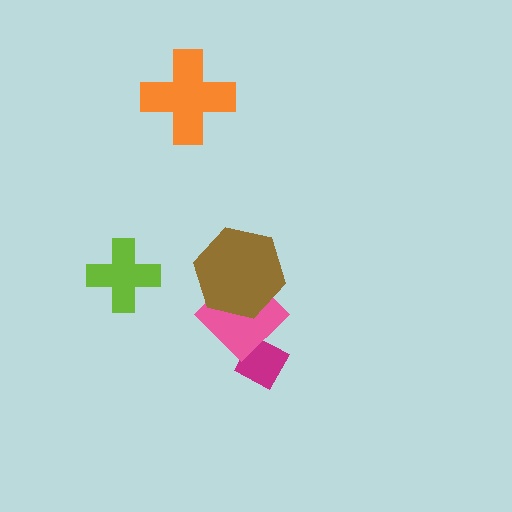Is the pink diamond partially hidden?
Yes, it is partially covered by another shape.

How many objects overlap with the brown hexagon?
1 object overlaps with the brown hexagon.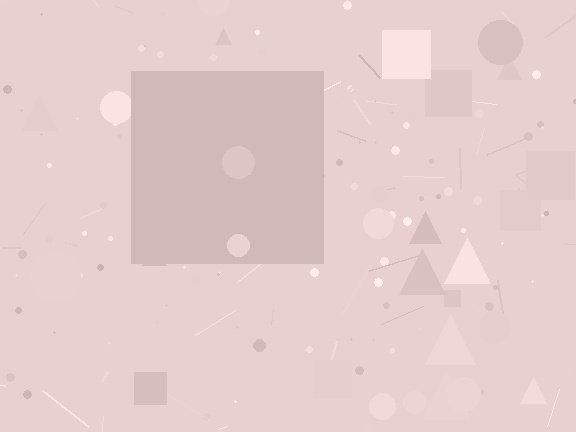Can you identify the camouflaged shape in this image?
The camouflaged shape is a square.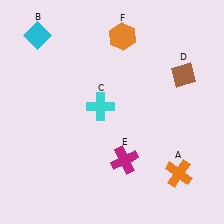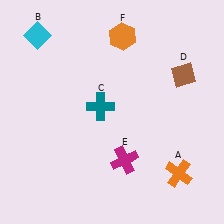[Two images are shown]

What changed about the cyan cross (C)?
In Image 1, C is cyan. In Image 2, it changed to teal.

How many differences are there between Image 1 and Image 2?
There is 1 difference between the two images.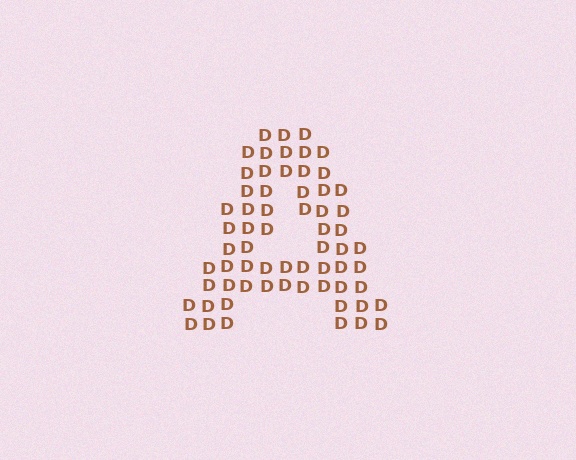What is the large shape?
The large shape is the letter A.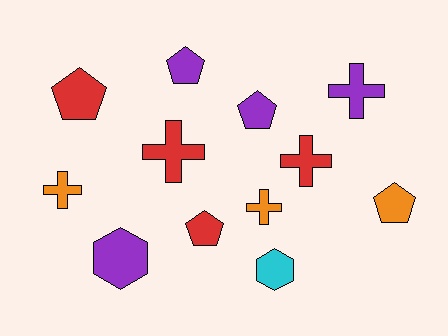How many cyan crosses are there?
There are no cyan crosses.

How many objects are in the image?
There are 12 objects.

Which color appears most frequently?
Purple, with 4 objects.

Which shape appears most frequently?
Cross, with 5 objects.